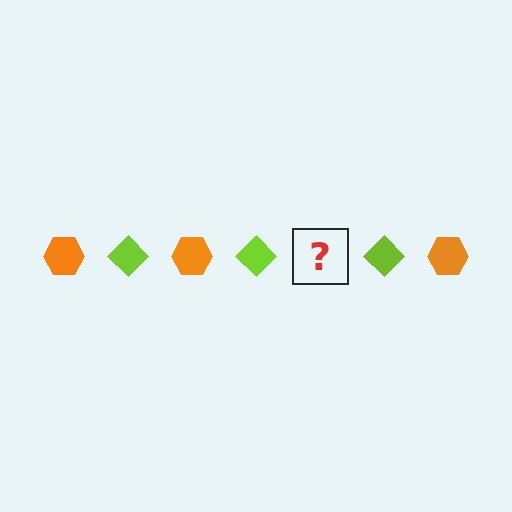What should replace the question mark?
The question mark should be replaced with an orange hexagon.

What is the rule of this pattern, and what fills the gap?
The rule is that the pattern alternates between orange hexagon and lime diamond. The gap should be filled with an orange hexagon.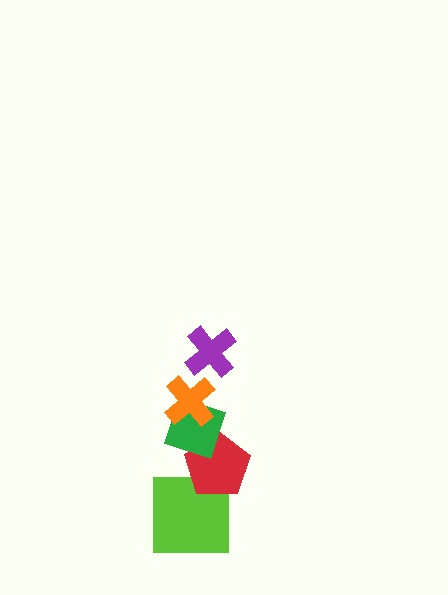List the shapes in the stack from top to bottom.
From top to bottom: the purple cross, the orange cross, the green diamond, the red pentagon, the lime square.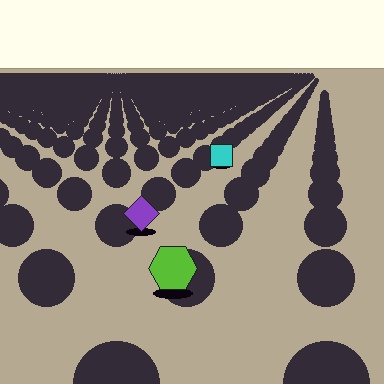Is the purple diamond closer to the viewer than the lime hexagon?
No. The lime hexagon is closer — you can tell from the texture gradient: the ground texture is coarser near it.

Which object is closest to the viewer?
The lime hexagon is closest. The texture marks near it are larger and more spread out.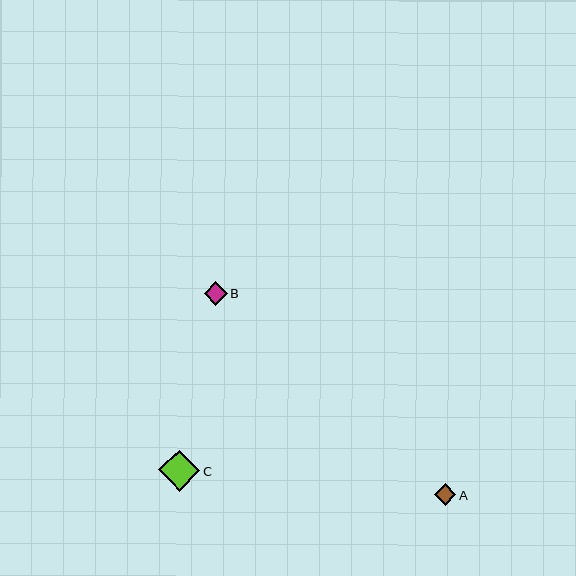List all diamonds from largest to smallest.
From largest to smallest: C, B, A.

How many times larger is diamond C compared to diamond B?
Diamond C is approximately 1.8 times the size of diamond B.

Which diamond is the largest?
Diamond C is the largest with a size of approximately 42 pixels.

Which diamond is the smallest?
Diamond A is the smallest with a size of approximately 22 pixels.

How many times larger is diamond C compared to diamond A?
Diamond C is approximately 1.9 times the size of diamond A.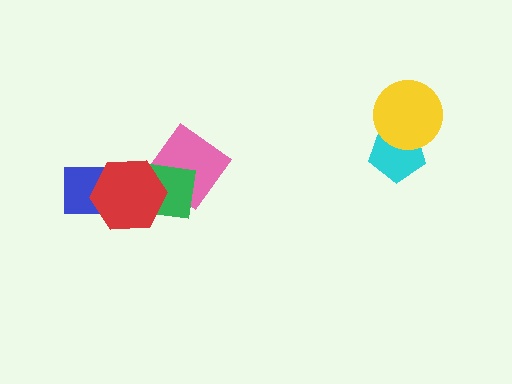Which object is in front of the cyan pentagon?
The yellow circle is in front of the cyan pentagon.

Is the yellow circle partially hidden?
No, no other shape covers it.